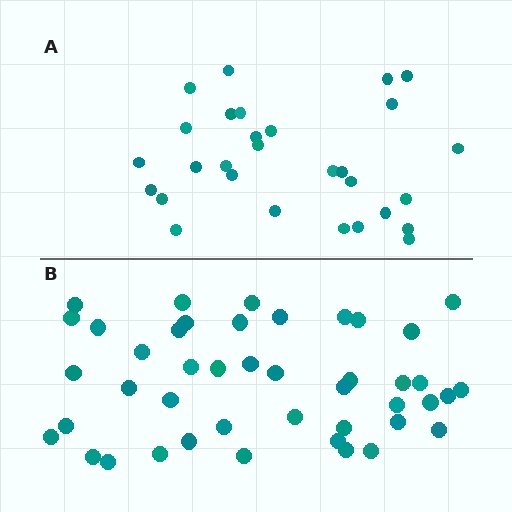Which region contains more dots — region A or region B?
Region B (the bottom region) has more dots.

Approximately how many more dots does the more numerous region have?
Region B has approximately 15 more dots than region A.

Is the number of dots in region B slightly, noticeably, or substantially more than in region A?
Region B has substantially more. The ratio is roughly 1.5 to 1.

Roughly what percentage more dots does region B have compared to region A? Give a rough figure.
About 50% more.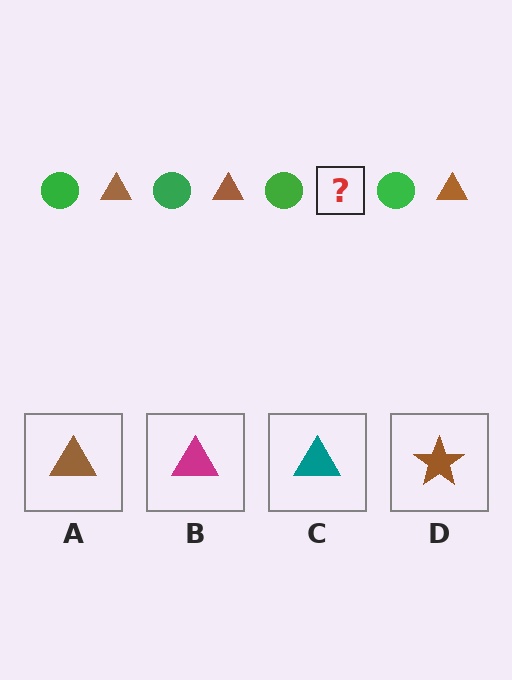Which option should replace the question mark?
Option A.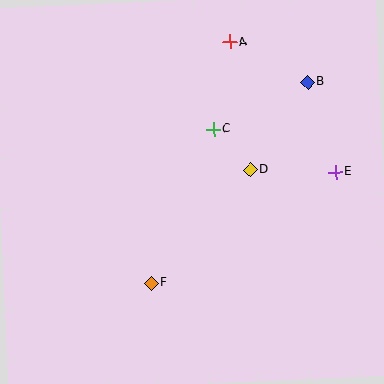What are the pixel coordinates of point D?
Point D is at (250, 169).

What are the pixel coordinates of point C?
Point C is at (214, 129).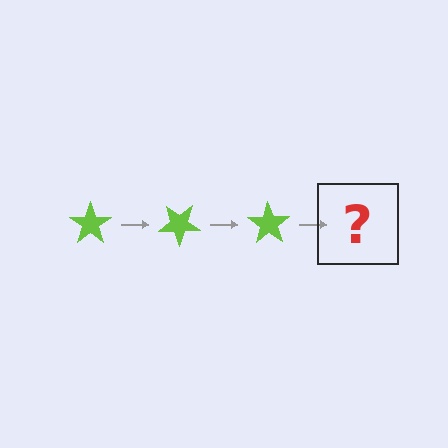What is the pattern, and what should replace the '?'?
The pattern is that the star rotates 35 degrees each step. The '?' should be a lime star rotated 105 degrees.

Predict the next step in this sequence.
The next step is a lime star rotated 105 degrees.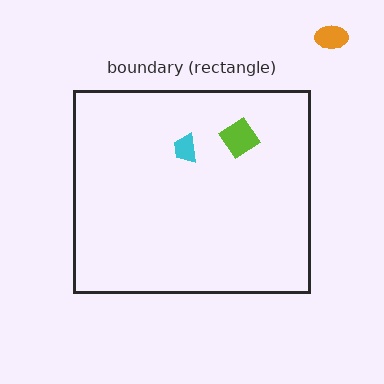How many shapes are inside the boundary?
2 inside, 1 outside.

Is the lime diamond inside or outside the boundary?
Inside.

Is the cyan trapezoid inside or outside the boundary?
Inside.